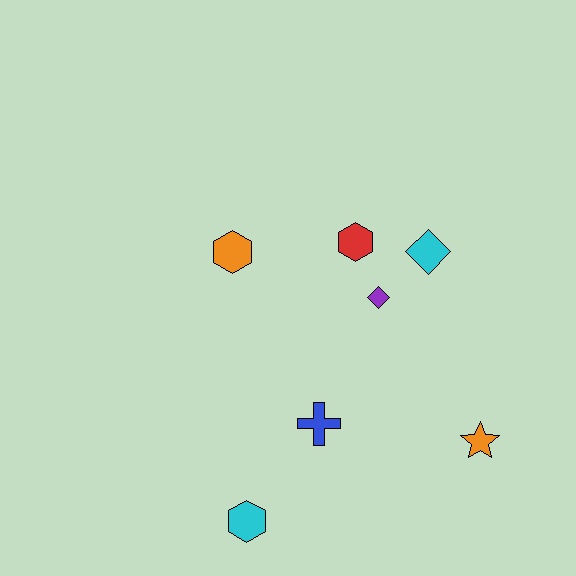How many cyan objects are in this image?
There are 2 cyan objects.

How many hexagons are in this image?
There are 3 hexagons.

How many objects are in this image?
There are 7 objects.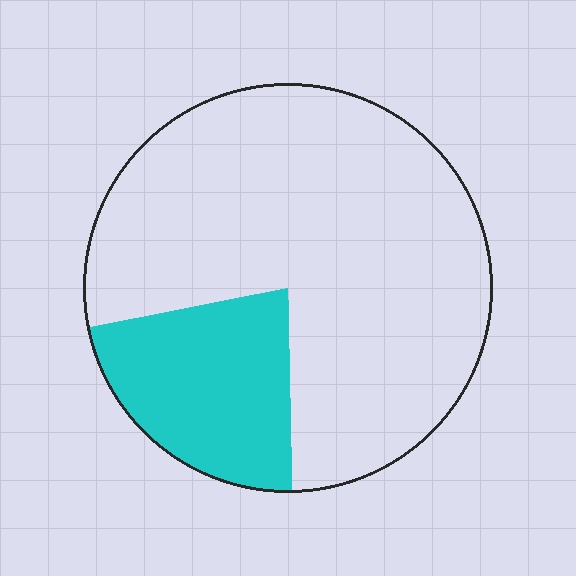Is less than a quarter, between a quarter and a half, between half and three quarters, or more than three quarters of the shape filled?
Less than a quarter.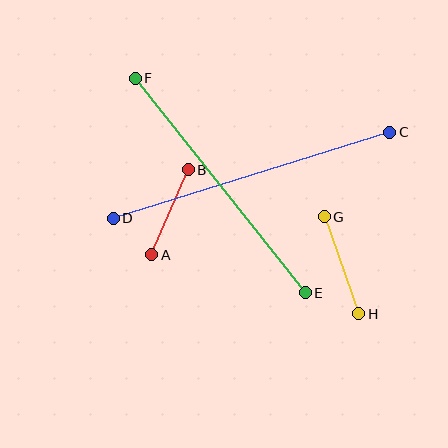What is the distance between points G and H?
The distance is approximately 103 pixels.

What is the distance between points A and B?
The distance is approximately 92 pixels.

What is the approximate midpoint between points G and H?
The midpoint is at approximately (341, 265) pixels.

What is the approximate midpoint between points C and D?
The midpoint is at approximately (251, 175) pixels.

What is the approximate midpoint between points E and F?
The midpoint is at approximately (220, 185) pixels.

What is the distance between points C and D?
The distance is approximately 290 pixels.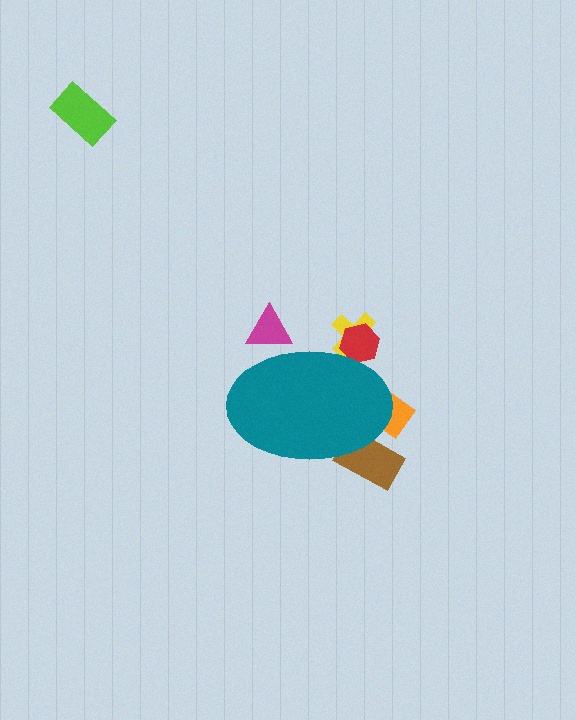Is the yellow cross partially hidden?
Yes, the yellow cross is partially hidden behind the teal ellipse.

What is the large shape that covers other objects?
A teal ellipse.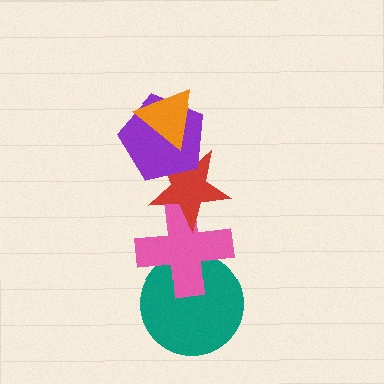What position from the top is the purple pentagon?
The purple pentagon is 2nd from the top.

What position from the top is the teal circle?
The teal circle is 5th from the top.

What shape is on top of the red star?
The purple pentagon is on top of the red star.